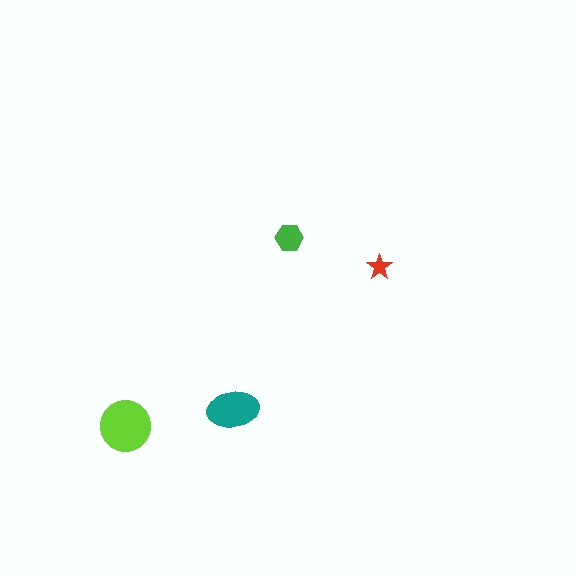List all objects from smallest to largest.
The red star, the green hexagon, the teal ellipse, the lime circle.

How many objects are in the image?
There are 4 objects in the image.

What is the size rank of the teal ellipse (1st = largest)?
2nd.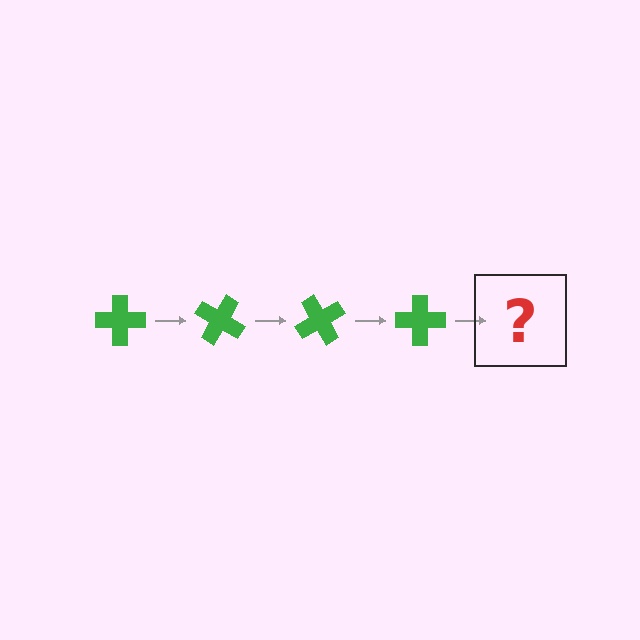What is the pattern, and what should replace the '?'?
The pattern is that the cross rotates 30 degrees each step. The '?' should be a green cross rotated 120 degrees.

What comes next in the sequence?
The next element should be a green cross rotated 120 degrees.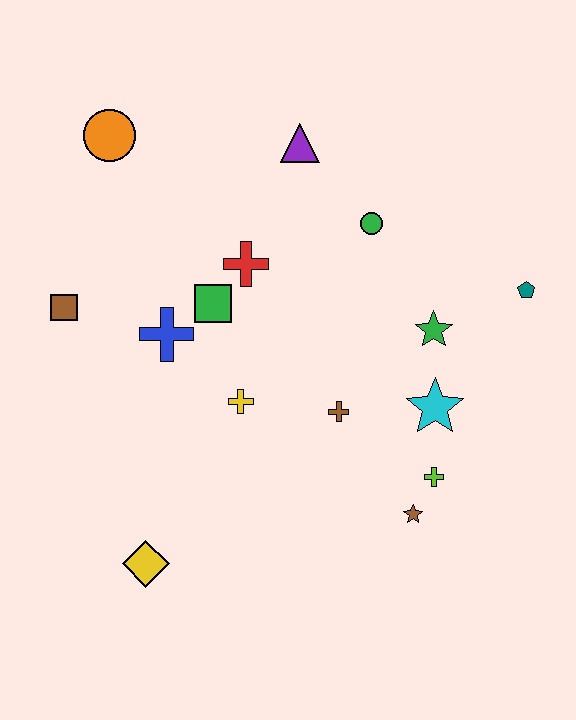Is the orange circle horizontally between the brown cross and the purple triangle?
No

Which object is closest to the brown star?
The lime cross is closest to the brown star.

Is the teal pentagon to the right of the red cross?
Yes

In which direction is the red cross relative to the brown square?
The red cross is to the right of the brown square.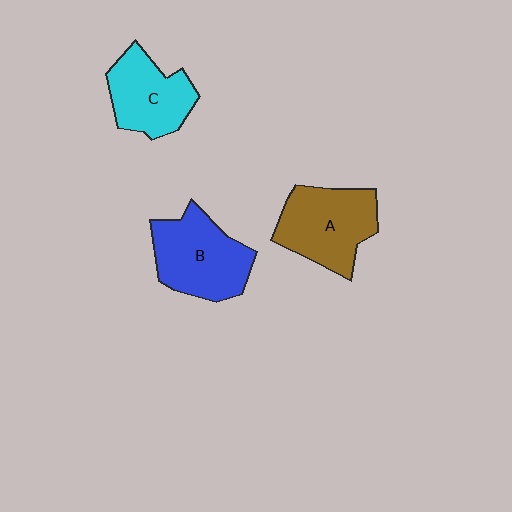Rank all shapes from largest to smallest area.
From largest to smallest: B (blue), A (brown), C (cyan).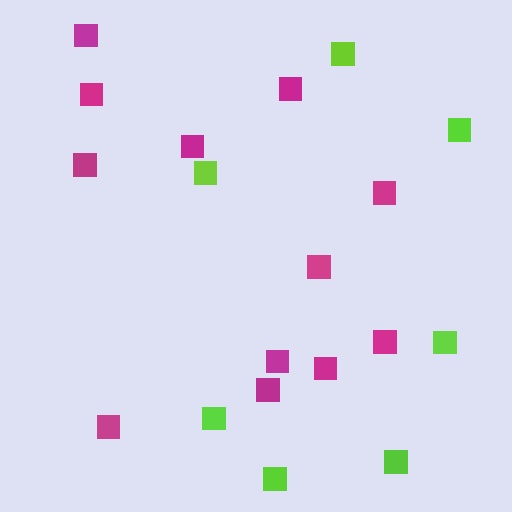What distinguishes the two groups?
There are 2 groups: one group of magenta squares (12) and one group of lime squares (7).